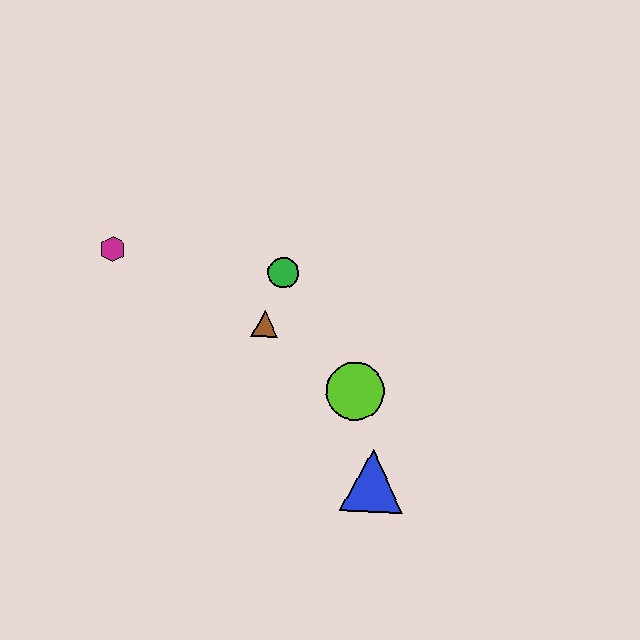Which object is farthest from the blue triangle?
The magenta hexagon is farthest from the blue triangle.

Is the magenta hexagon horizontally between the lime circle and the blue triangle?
No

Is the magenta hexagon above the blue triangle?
Yes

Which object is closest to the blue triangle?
The lime circle is closest to the blue triangle.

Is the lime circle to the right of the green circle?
Yes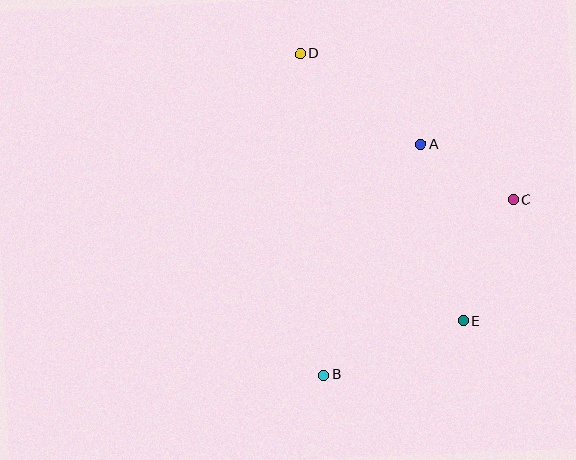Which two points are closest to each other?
Points A and C are closest to each other.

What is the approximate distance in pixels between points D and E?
The distance between D and E is approximately 313 pixels.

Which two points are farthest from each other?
Points B and D are farthest from each other.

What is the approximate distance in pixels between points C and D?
The distance between C and D is approximately 258 pixels.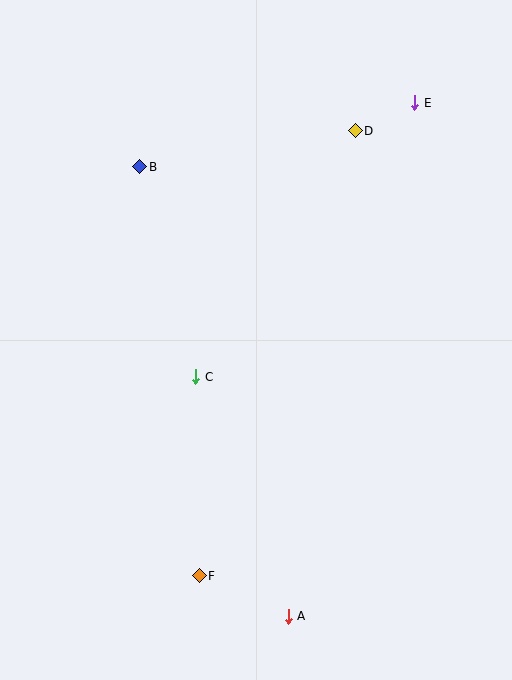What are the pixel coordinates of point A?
Point A is at (288, 616).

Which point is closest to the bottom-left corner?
Point F is closest to the bottom-left corner.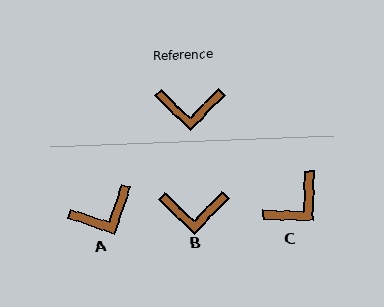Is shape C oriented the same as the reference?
No, it is off by about 42 degrees.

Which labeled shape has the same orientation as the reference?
B.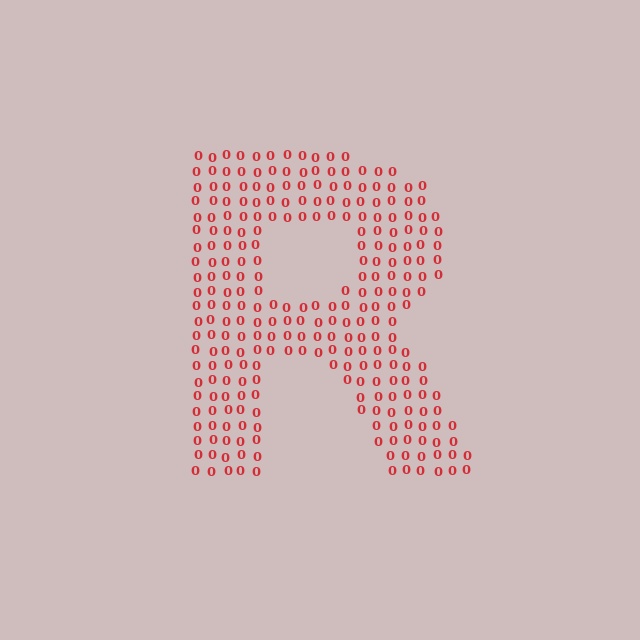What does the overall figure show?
The overall figure shows the letter R.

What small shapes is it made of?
It is made of small digit 0's.